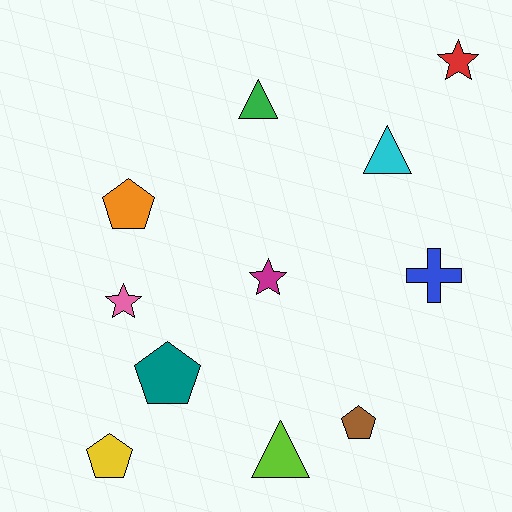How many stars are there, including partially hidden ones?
There are 3 stars.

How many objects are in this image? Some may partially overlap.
There are 11 objects.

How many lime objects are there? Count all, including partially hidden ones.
There is 1 lime object.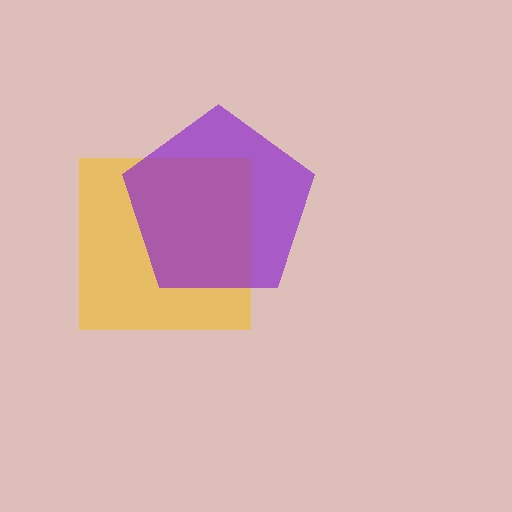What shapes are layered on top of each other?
The layered shapes are: a yellow square, a purple pentagon.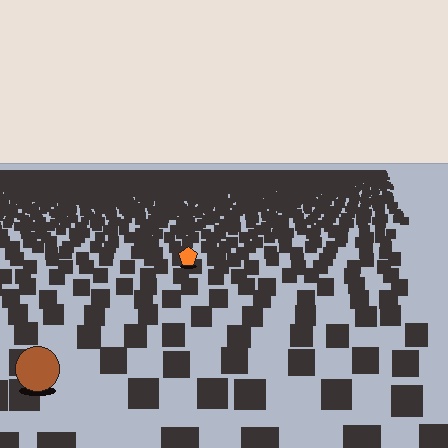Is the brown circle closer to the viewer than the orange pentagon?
Yes. The brown circle is closer — you can tell from the texture gradient: the ground texture is coarser near it.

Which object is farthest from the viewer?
The orange pentagon is farthest from the viewer. It appears smaller and the ground texture around it is denser.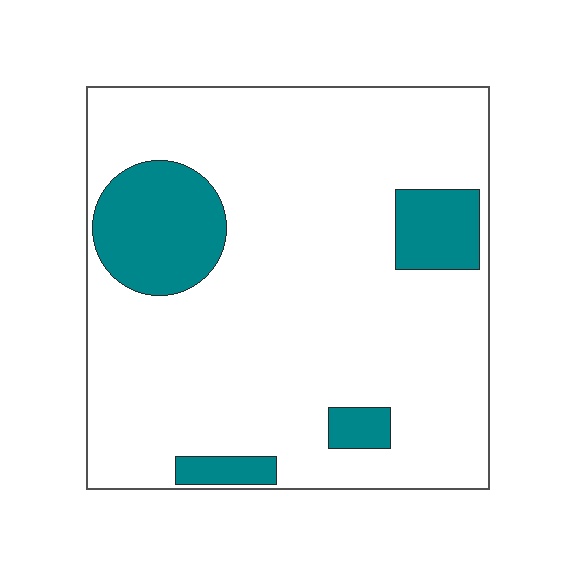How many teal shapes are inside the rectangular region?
4.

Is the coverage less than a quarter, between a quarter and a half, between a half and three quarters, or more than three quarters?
Less than a quarter.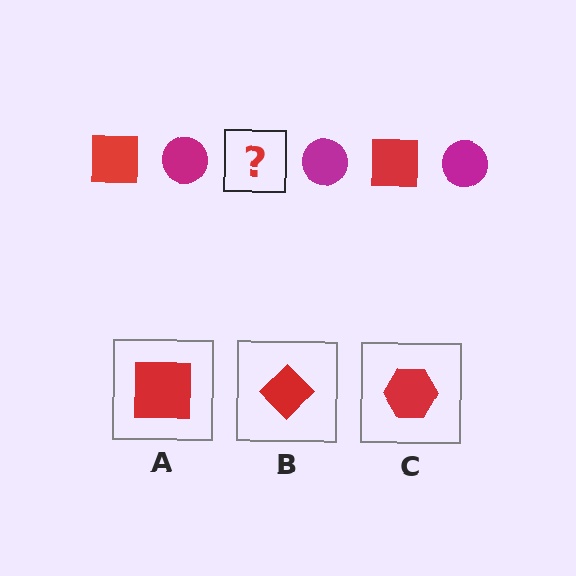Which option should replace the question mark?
Option A.